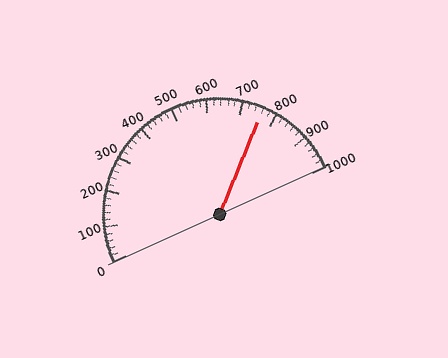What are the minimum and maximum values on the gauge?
The gauge ranges from 0 to 1000.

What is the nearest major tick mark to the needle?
The nearest major tick mark is 800.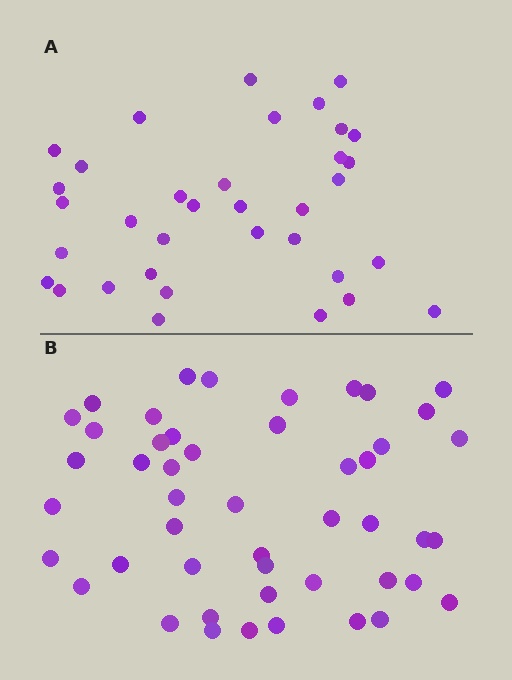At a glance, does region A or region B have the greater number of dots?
Region B (the bottom region) has more dots.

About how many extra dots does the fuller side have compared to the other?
Region B has approximately 15 more dots than region A.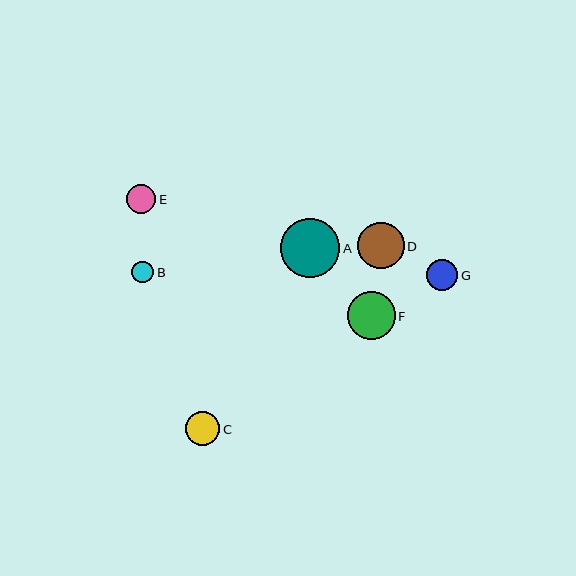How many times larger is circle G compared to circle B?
Circle G is approximately 1.4 times the size of circle B.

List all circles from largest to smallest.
From largest to smallest: A, F, D, C, G, E, B.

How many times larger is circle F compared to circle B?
Circle F is approximately 2.2 times the size of circle B.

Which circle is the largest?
Circle A is the largest with a size of approximately 59 pixels.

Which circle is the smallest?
Circle B is the smallest with a size of approximately 22 pixels.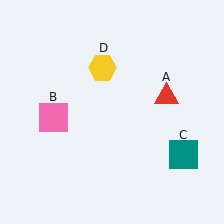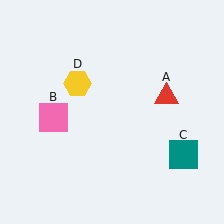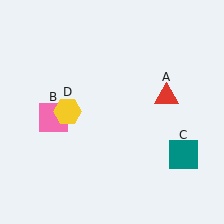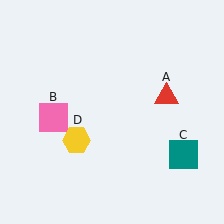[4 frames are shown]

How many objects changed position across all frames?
1 object changed position: yellow hexagon (object D).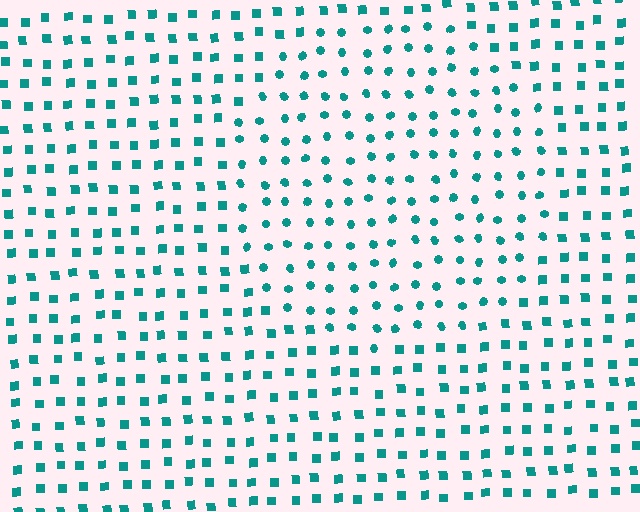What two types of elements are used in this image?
The image uses circles inside the circle region and squares outside it.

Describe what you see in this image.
The image is filled with small teal elements arranged in a uniform grid. A circle-shaped region contains circles, while the surrounding area contains squares. The boundary is defined purely by the change in element shape.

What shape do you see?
I see a circle.